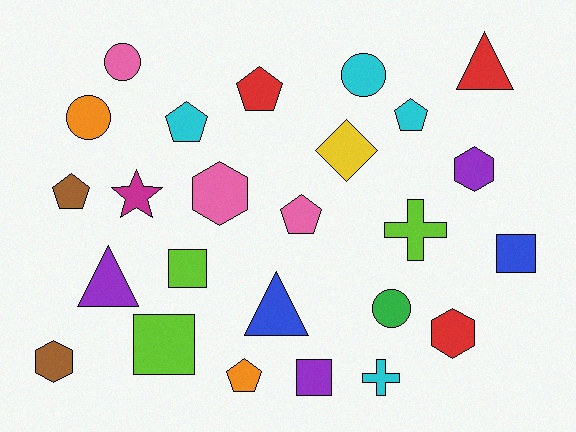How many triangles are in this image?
There are 3 triangles.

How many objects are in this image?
There are 25 objects.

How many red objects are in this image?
There are 3 red objects.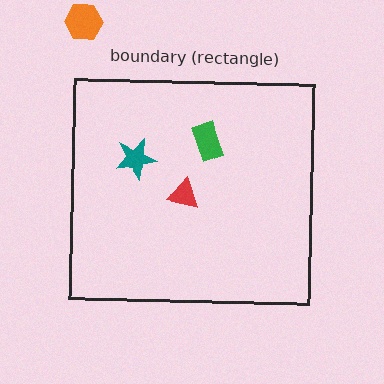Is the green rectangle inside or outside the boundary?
Inside.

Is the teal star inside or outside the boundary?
Inside.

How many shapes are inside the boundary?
3 inside, 1 outside.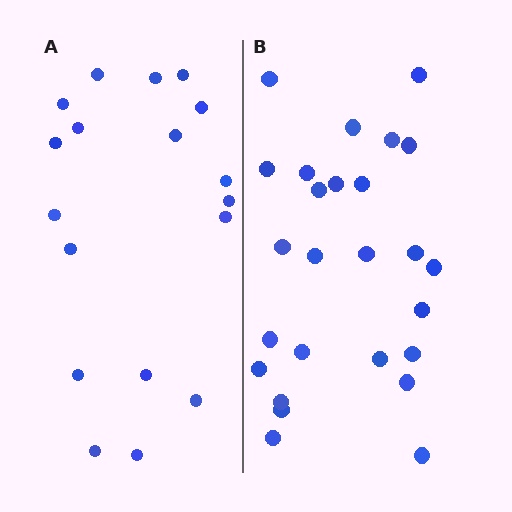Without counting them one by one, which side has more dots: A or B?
Region B (the right region) has more dots.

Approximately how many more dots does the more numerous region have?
Region B has roughly 8 or so more dots than region A.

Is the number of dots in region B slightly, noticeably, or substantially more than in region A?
Region B has noticeably more, but not dramatically so. The ratio is roughly 1.4 to 1.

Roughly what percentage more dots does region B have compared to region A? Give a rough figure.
About 45% more.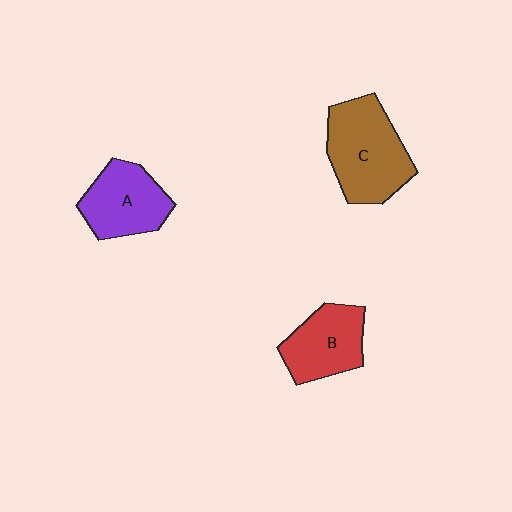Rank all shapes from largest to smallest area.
From largest to smallest: C (brown), A (purple), B (red).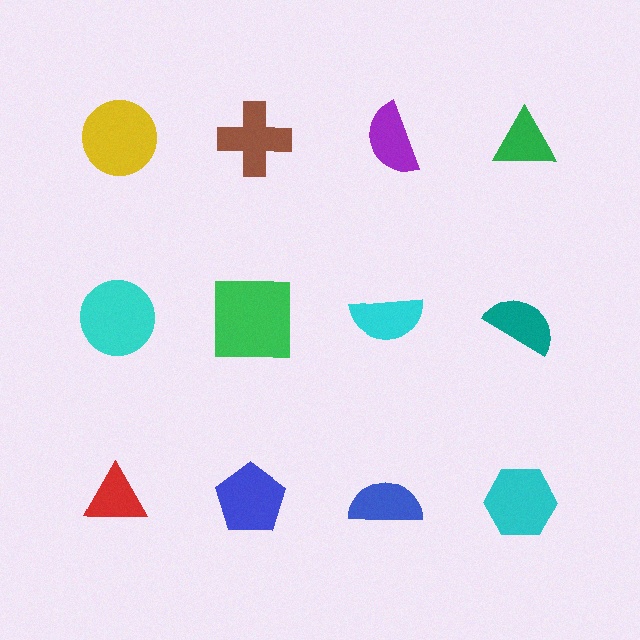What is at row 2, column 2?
A green square.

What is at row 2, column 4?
A teal semicircle.